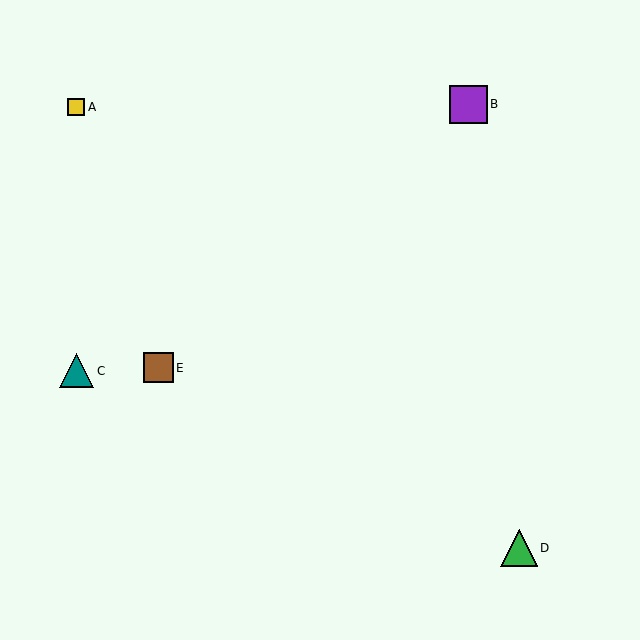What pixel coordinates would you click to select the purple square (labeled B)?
Click at (469, 104) to select the purple square B.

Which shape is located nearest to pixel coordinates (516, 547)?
The green triangle (labeled D) at (519, 548) is nearest to that location.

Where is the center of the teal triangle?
The center of the teal triangle is at (77, 371).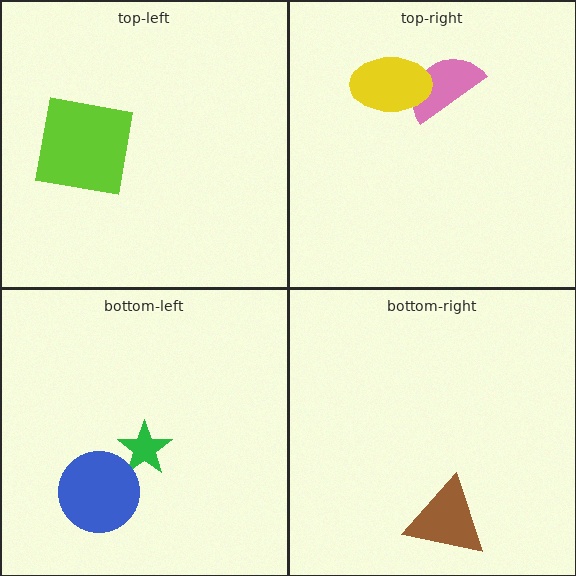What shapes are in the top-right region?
The pink semicircle, the yellow ellipse.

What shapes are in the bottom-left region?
The green star, the blue circle.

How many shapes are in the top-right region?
2.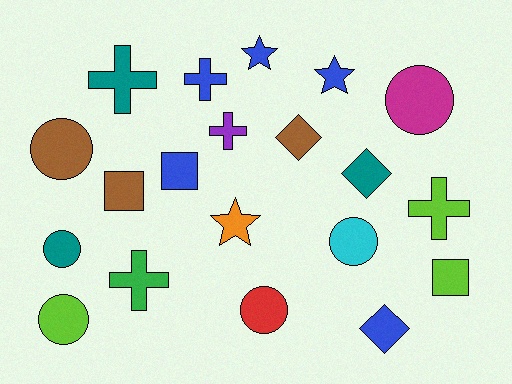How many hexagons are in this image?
There are no hexagons.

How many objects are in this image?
There are 20 objects.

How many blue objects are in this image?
There are 5 blue objects.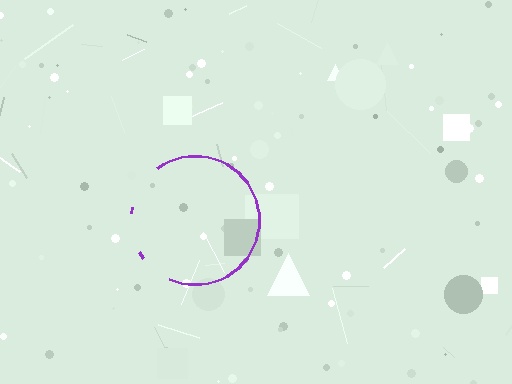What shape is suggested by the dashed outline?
The dashed outline suggests a circle.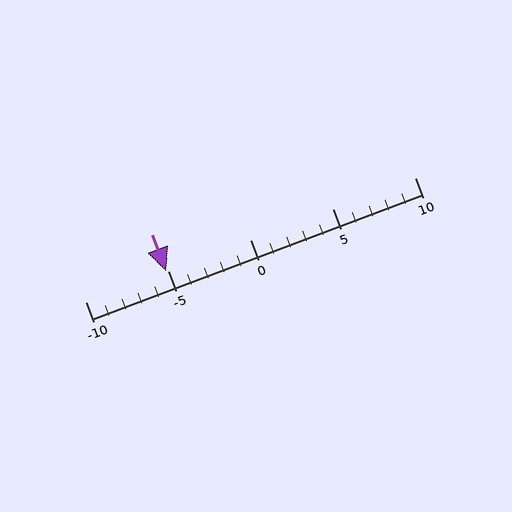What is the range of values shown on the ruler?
The ruler shows values from -10 to 10.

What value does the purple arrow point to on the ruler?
The purple arrow points to approximately -5.